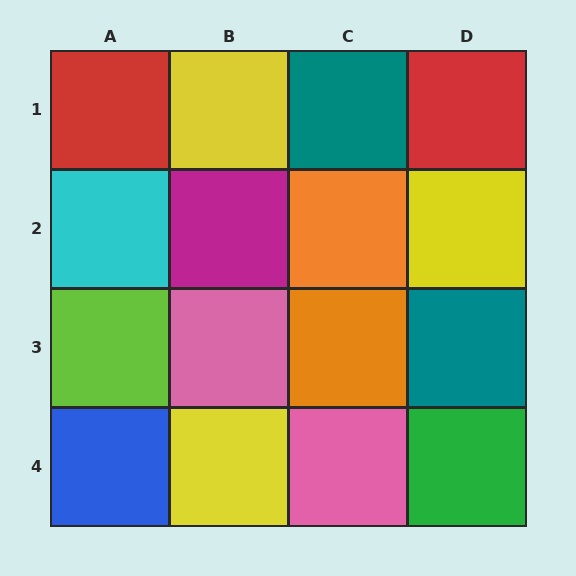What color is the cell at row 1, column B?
Yellow.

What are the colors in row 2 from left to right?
Cyan, magenta, orange, yellow.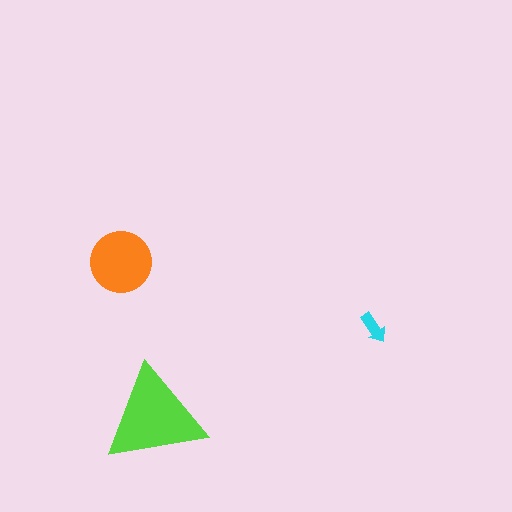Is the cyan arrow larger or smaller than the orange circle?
Smaller.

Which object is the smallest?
The cyan arrow.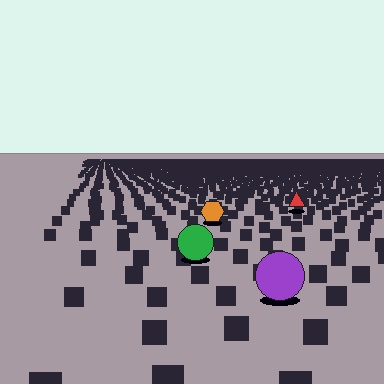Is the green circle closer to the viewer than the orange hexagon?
Yes. The green circle is closer — you can tell from the texture gradient: the ground texture is coarser near it.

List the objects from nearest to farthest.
From nearest to farthest: the purple circle, the green circle, the orange hexagon, the red triangle.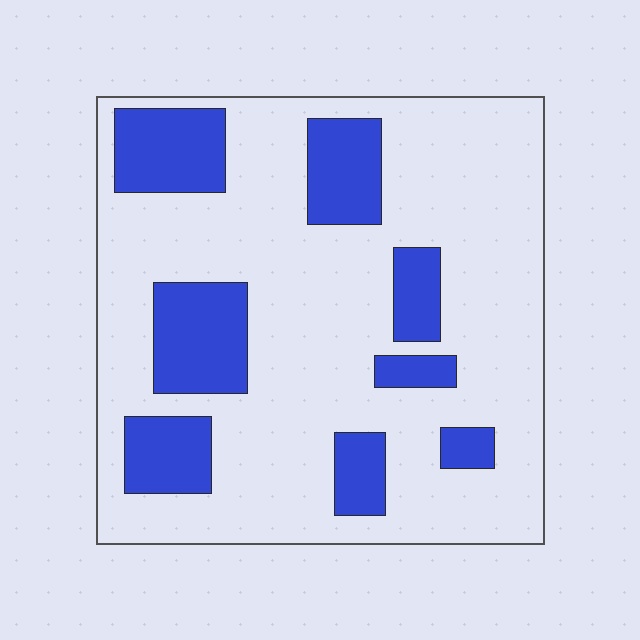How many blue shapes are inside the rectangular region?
8.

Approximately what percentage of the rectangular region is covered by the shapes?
Approximately 25%.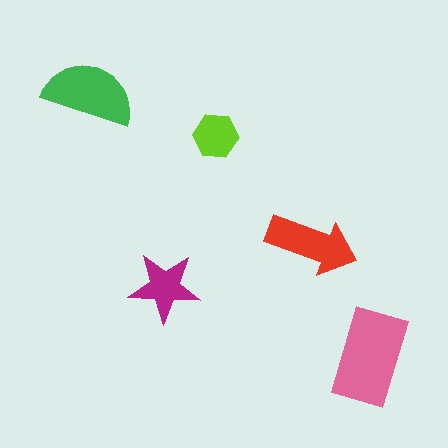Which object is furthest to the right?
The pink rectangle is rightmost.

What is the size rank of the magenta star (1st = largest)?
4th.